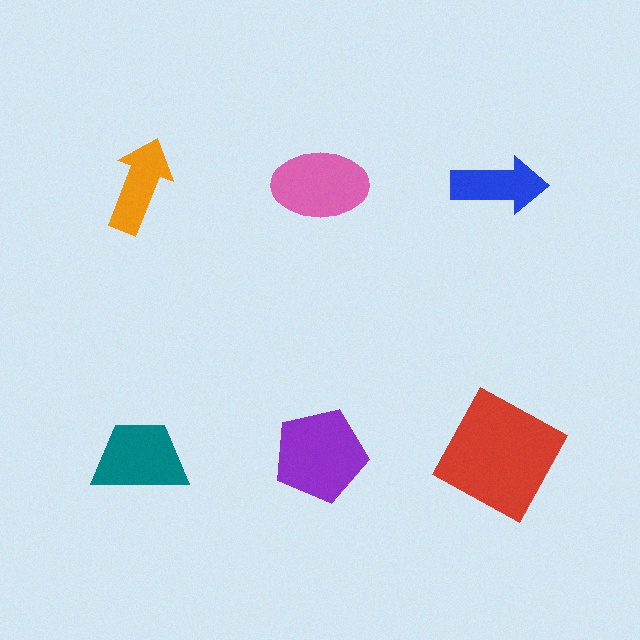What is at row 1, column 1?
An orange arrow.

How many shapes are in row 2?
3 shapes.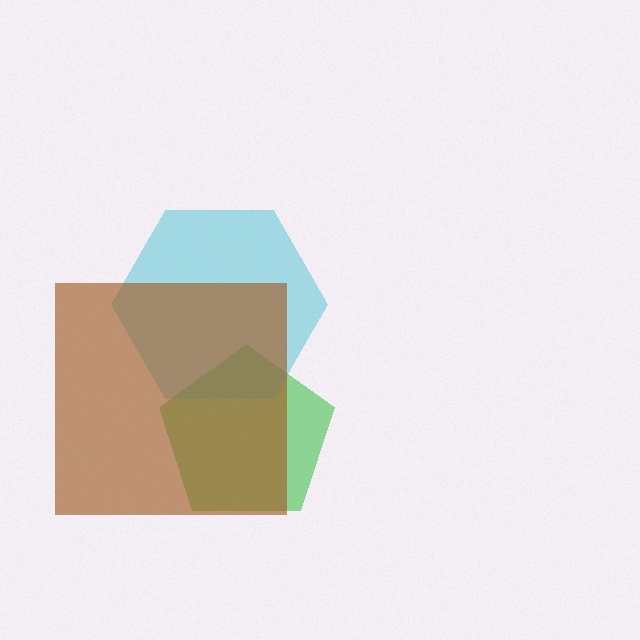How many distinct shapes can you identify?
There are 3 distinct shapes: a green pentagon, a cyan hexagon, a brown square.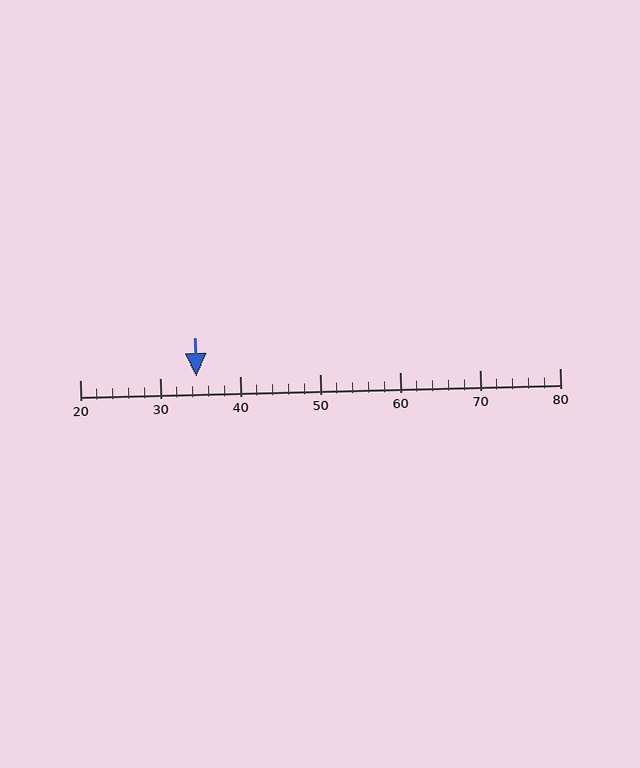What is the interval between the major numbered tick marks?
The major tick marks are spaced 10 units apart.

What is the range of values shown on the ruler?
The ruler shows values from 20 to 80.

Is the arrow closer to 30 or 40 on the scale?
The arrow is closer to 30.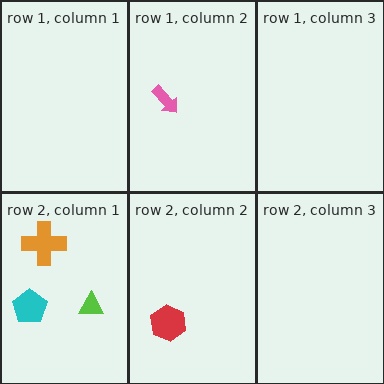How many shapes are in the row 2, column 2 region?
1.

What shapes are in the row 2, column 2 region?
The red hexagon.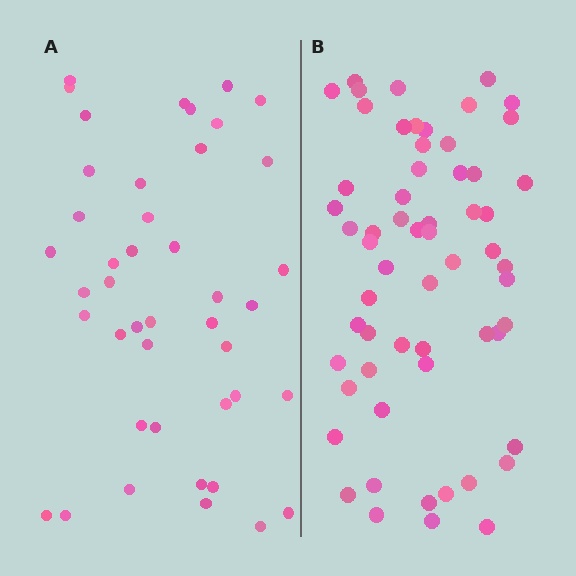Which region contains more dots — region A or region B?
Region B (the right region) has more dots.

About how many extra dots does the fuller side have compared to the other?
Region B has approximately 15 more dots than region A.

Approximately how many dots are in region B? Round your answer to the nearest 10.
About 60 dots.